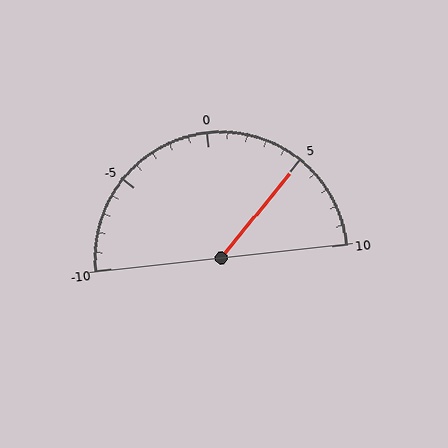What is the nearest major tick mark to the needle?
The nearest major tick mark is 5.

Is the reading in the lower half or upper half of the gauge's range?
The reading is in the upper half of the range (-10 to 10).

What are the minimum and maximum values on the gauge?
The gauge ranges from -10 to 10.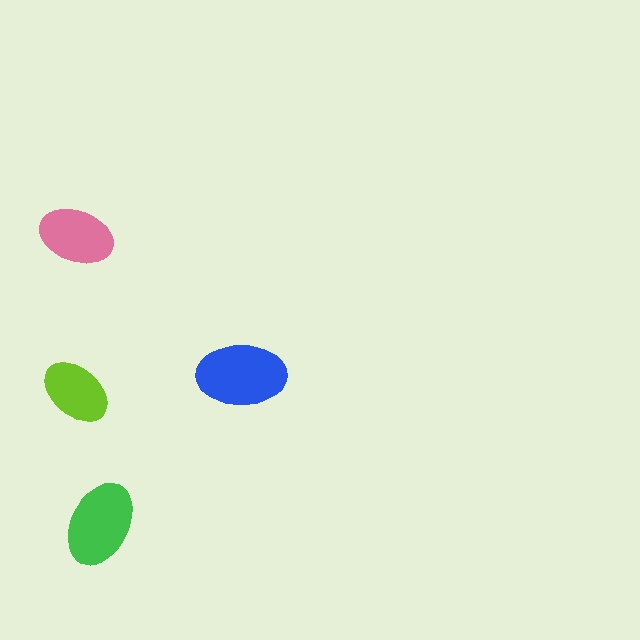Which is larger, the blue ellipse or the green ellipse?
The blue one.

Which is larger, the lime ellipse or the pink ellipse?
The pink one.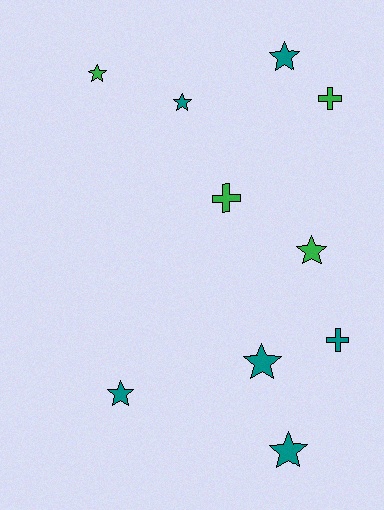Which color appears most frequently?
Teal, with 6 objects.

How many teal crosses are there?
There is 1 teal cross.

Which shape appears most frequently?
Star, with 7 objects.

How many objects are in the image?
There are 10 objects.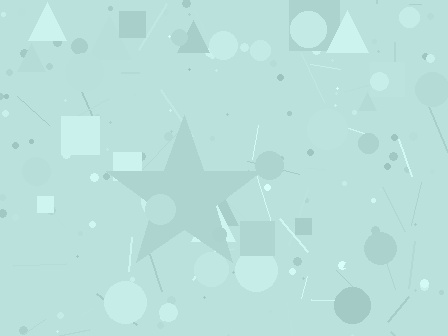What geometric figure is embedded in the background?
A star is embedded in the background.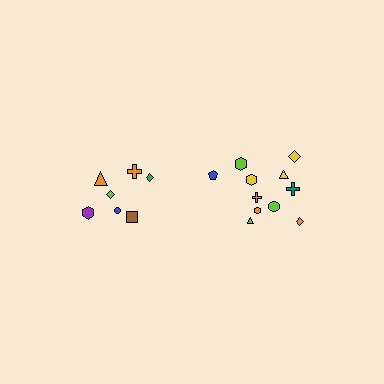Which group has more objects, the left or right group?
The right group.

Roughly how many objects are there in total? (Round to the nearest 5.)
Roughly 20 objects in total.